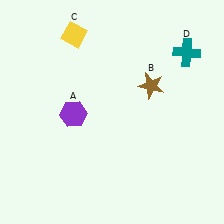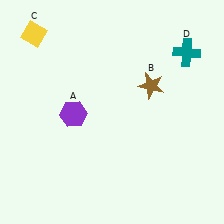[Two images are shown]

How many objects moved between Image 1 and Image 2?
1 object moved between the two images.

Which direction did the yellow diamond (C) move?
The yellow diamond (C) moved left.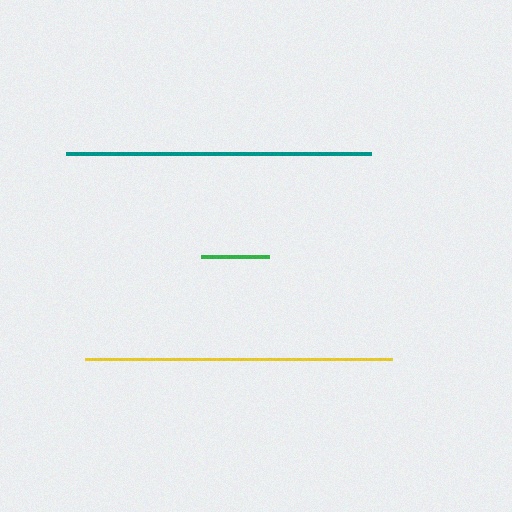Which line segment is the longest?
The yellow line is the longest at approximately 307 pixels.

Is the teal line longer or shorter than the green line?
The teal line is longer than the green line.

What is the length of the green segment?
The green segment is approximately 68 pixels long.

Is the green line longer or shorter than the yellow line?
The yellow line is longer than the green line.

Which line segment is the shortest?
The green line is the shortest at approximately 68 pixels.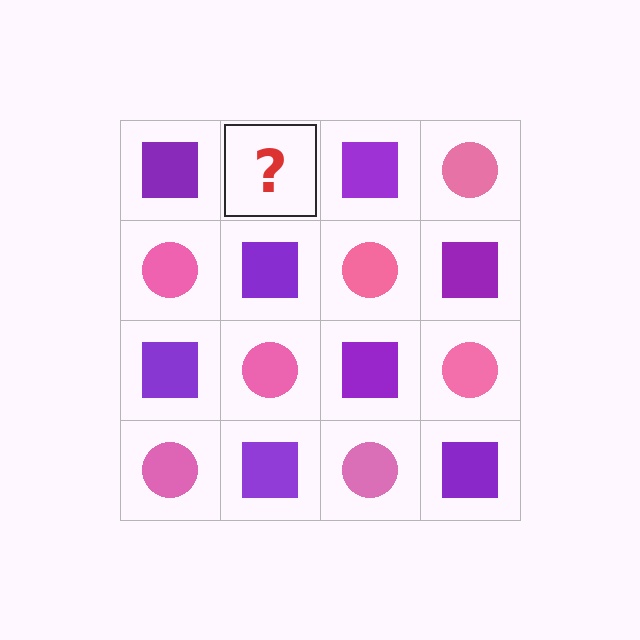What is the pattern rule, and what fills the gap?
The rule is that it alternates purple square and pink circle in a checkerboard pattern. The gap should be filled with a pink circle.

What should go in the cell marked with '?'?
The missing cell should contain a pink circle.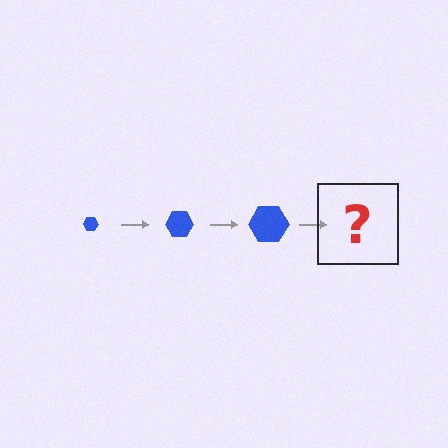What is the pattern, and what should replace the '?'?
The pattern is that the hexagon gets progressively larger each step. The '?' should be a blue hexagon, larger than the previous one.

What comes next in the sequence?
The next element should be a blue hexagon, larger than the previous one.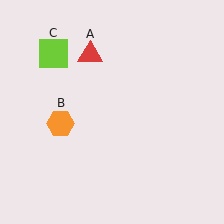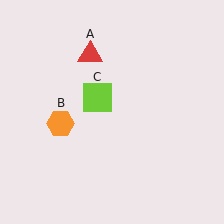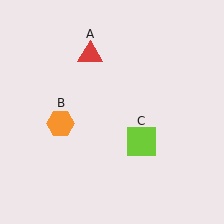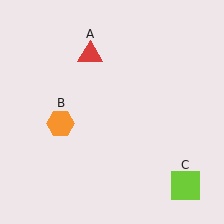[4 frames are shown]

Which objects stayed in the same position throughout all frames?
Red triangle (object A) and orange hexagon (object B) remained stationary.